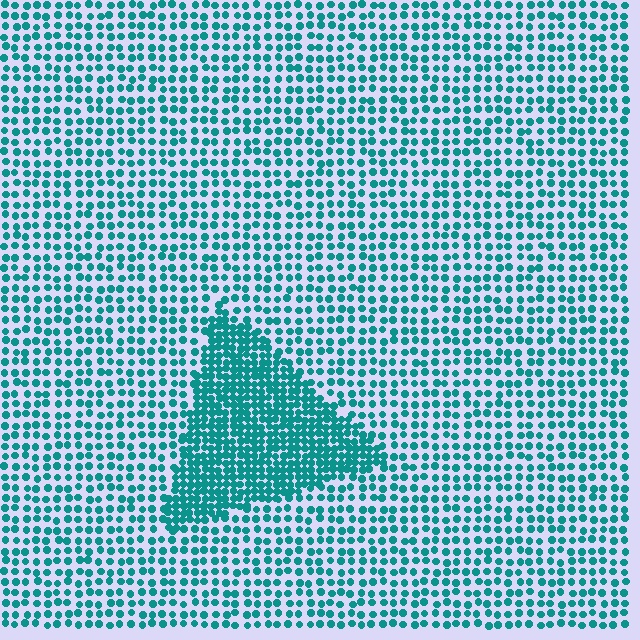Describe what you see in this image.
The image contains small teal elements arranged at two different densities. A triangle-shaped region is visible where the elements are more densely packed than the surrounding area.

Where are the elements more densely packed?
The elements are more densely packed inside the triangle boundary.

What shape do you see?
I see a triangle.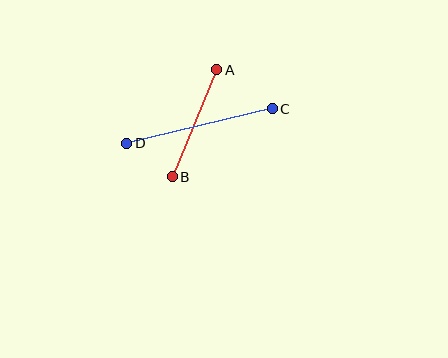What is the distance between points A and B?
The distance is approximately 116 pixels.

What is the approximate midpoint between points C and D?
The midpoint is at approximately (199, 126) pixels.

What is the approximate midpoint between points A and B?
The midpoint is at approximately (195, 123) pixels.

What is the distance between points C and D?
The distance is approximately 149 pixels.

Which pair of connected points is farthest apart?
Points C and D are farthest apart.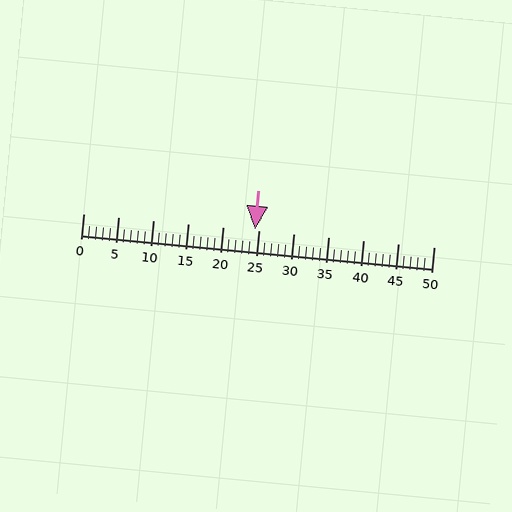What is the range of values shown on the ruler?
The ruler shows values from 0 to 50.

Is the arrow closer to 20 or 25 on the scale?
The arrow is closer to 25.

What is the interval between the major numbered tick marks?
The major tick marks are spaced 5 units apart.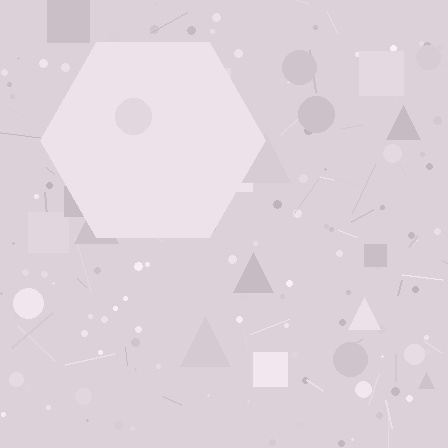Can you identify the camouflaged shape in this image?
The camouflaged shape is a hexagon.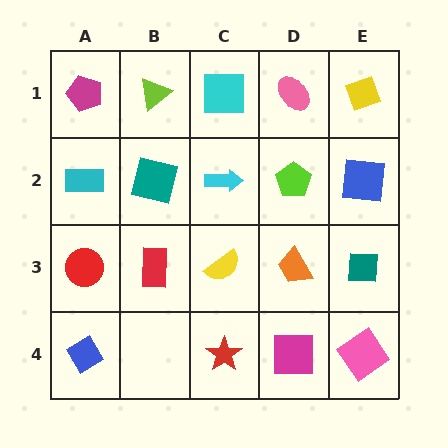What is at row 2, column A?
A cyan rectangle.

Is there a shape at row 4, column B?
No, that cell is empty.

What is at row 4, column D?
A magenta square.